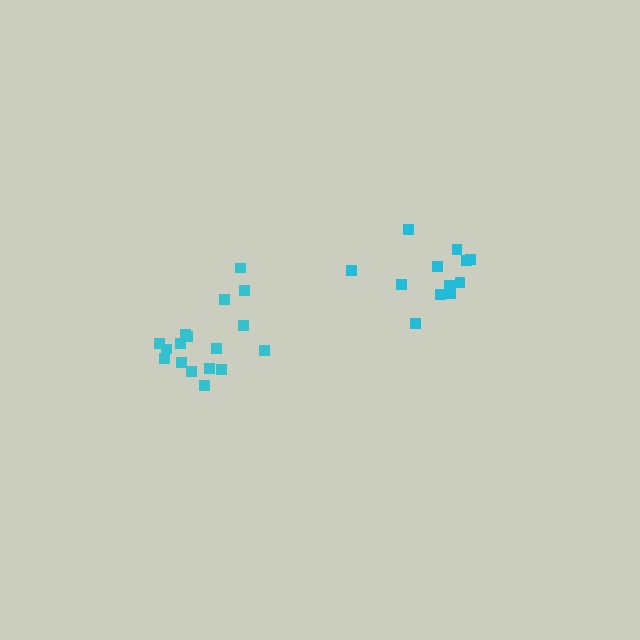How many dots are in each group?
Group 1: 12 dots, Group 2: 17 dots (29 total).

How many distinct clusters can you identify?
There are 2 distinct clusters.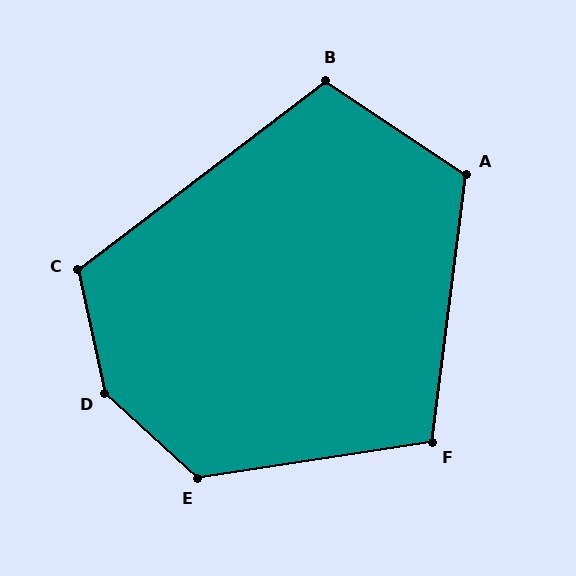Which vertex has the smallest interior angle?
F, at approximately 106 degrees.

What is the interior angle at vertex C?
Approximately 115 degrees (obtuse).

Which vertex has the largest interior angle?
D, at approximately 145 degrees.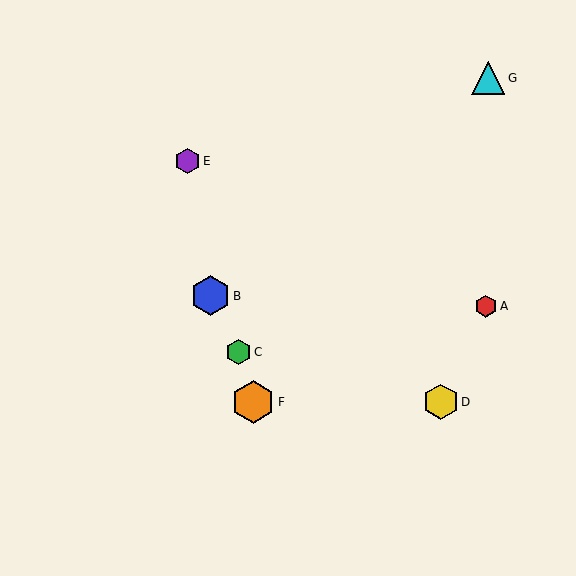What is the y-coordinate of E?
Object E is at y≈161.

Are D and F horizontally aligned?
Yes, both are at y≈402.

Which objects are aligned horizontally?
Objects D, F are aligned horizontally.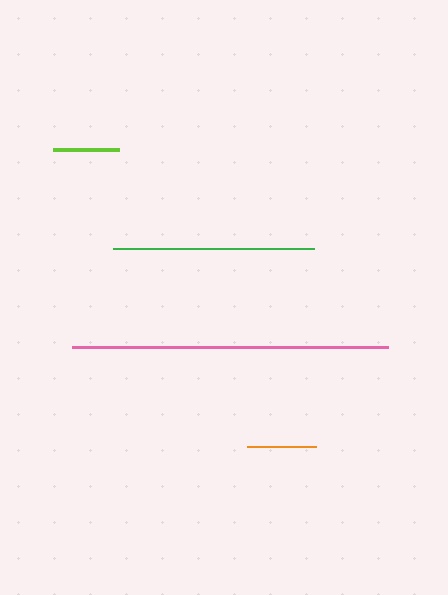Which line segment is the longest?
The pink line is the longest at approximately 317 pixels.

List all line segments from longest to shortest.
From longest to shortest: pink, green, orange, lime.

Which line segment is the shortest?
The lime line is the shortest at approximately 66 pixels.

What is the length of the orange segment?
The orange segment is approximately 69 pixels long.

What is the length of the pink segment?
The pink segment is approximately 317 pixels long.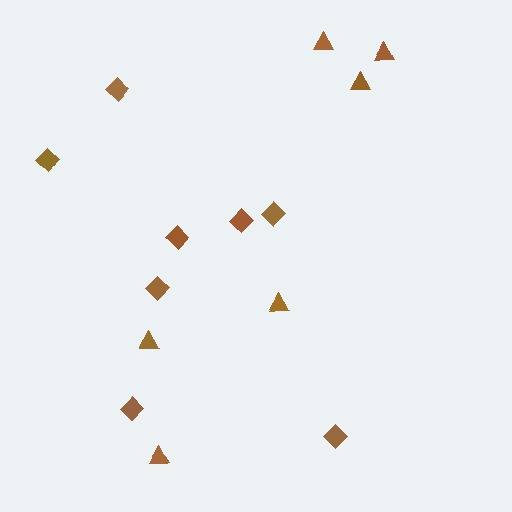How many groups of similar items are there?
There are 2 groups: one group of diamonds (8) and one group of triangles (6).